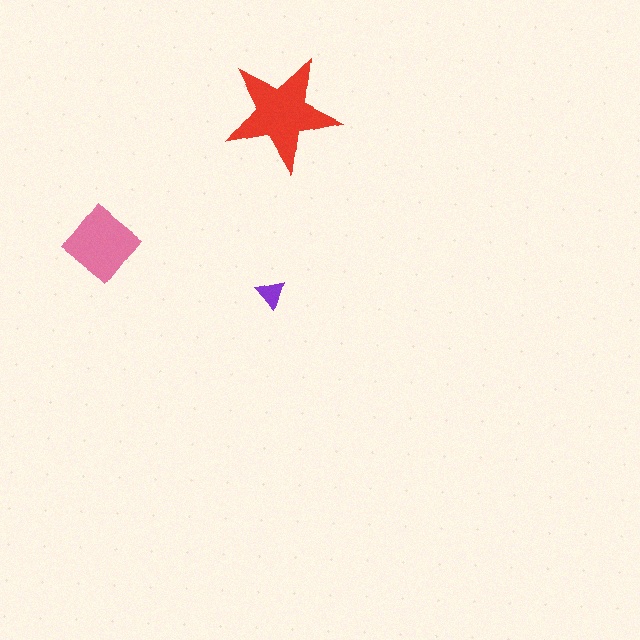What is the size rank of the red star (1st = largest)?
1st.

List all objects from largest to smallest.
The red star, the pink diamond, the purple triangle.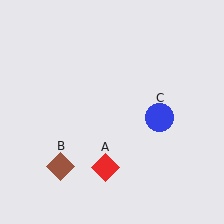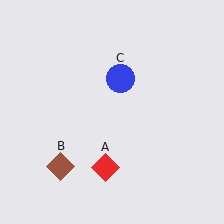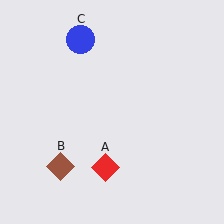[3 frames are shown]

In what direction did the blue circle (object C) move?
The blue circle (object C) moved up and to the left.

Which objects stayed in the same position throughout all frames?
Red diamond (object A) and brown diamond (object B) remained stationary.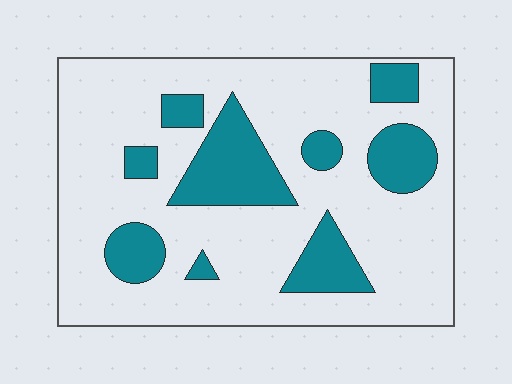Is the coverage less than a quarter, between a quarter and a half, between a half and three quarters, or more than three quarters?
Less than a quarter.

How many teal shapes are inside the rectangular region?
9.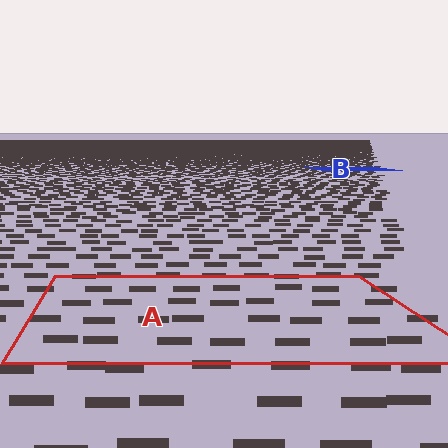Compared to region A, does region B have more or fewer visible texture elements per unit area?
Region B has more texture elements per unit area — they are packed more densely because it is farther away.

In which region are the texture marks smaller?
The texture marks are smaller in region B, because it is farther away.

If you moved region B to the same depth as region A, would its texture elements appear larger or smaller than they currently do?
They would appear larger. At a closer depth, the same texture elements are projected at a bigger on-screen size.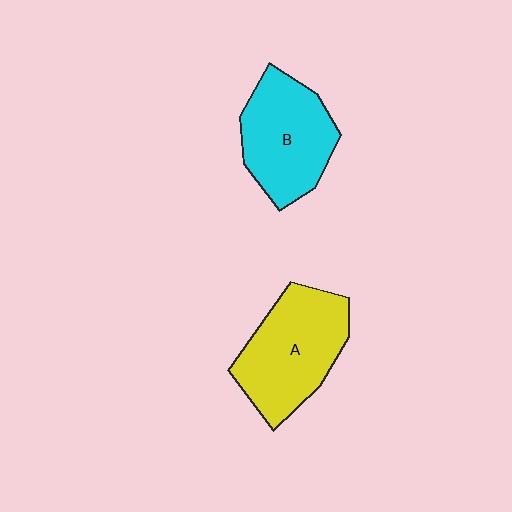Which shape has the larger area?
Shape A (yellow).